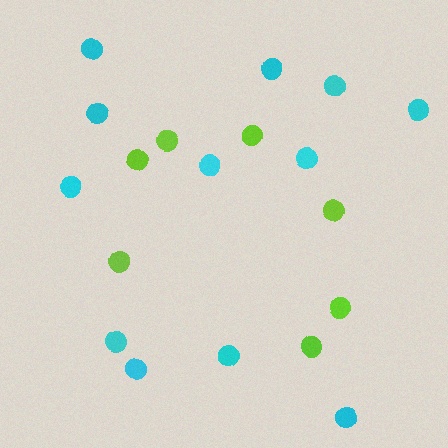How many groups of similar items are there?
There are 2 groups: one group of lime circles (7) and one group of cyan circles (12).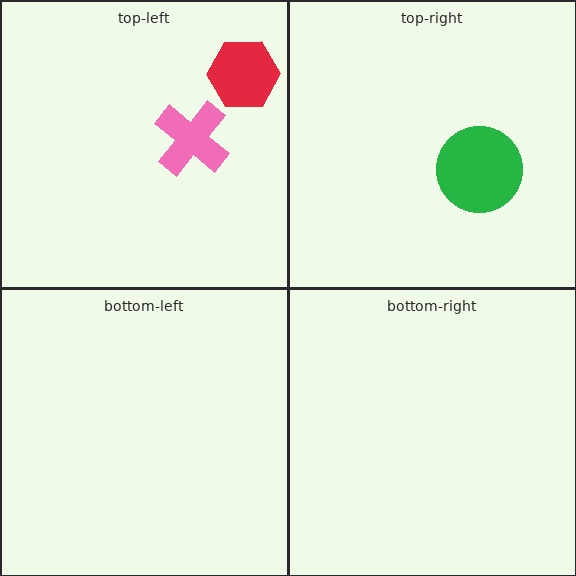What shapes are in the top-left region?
The red hexagon, the pink cross.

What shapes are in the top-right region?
The green circle.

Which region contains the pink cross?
The top-left region.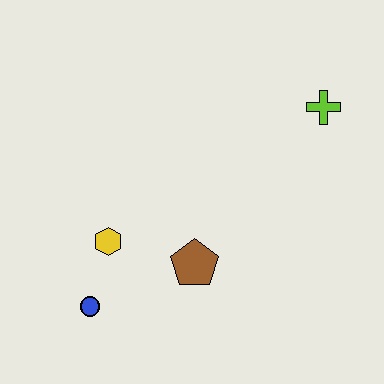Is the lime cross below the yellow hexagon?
No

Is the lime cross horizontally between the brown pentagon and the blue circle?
No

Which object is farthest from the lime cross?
The blue circle is farthest from the lime cross.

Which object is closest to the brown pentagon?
The yellow hexagon is closest to the brown pentagon.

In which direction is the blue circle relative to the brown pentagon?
The blue circle is to the left of the brown pentagon.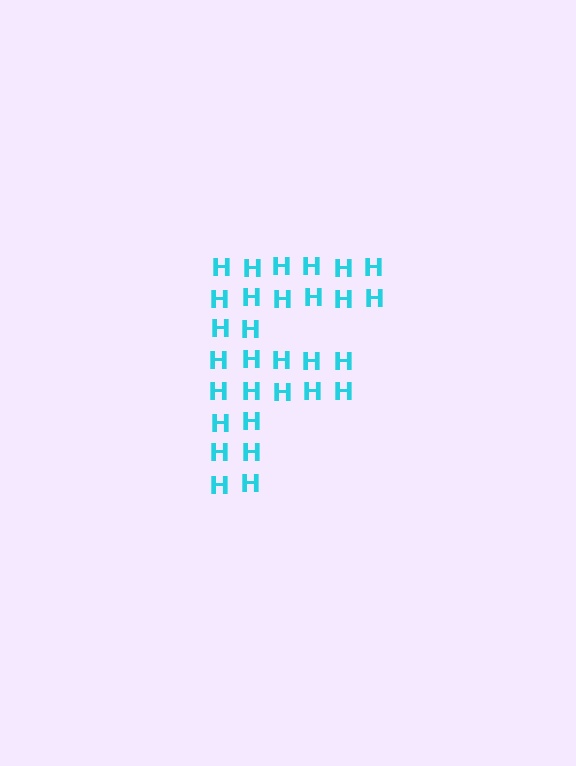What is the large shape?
The large shape is the letter F.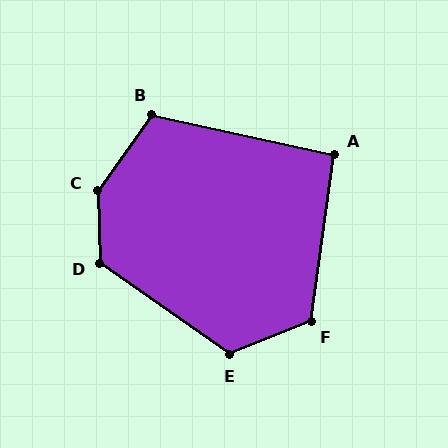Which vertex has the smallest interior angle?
A, at approximately 94 degrees.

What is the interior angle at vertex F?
Approximately 120 degrees (obtuse).